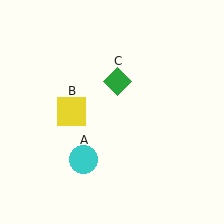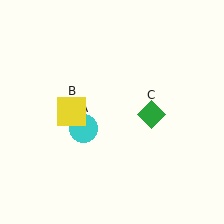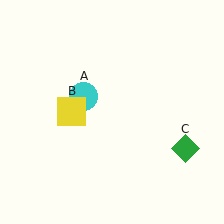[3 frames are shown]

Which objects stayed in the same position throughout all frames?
Yellow square (object B) remained stationary.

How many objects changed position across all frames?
2 objects changed position: cyan circle (object A), green diamond (object C).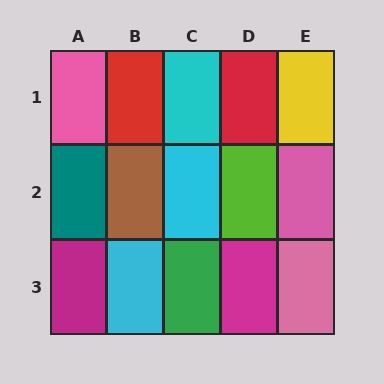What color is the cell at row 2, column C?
Cyan.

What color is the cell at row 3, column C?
Green.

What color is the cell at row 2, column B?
Brown.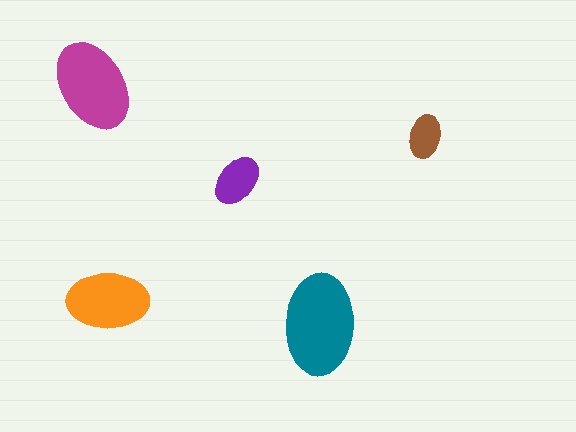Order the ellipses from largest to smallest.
the teal one, the magenta one, the orange one, the purple one, the brown one.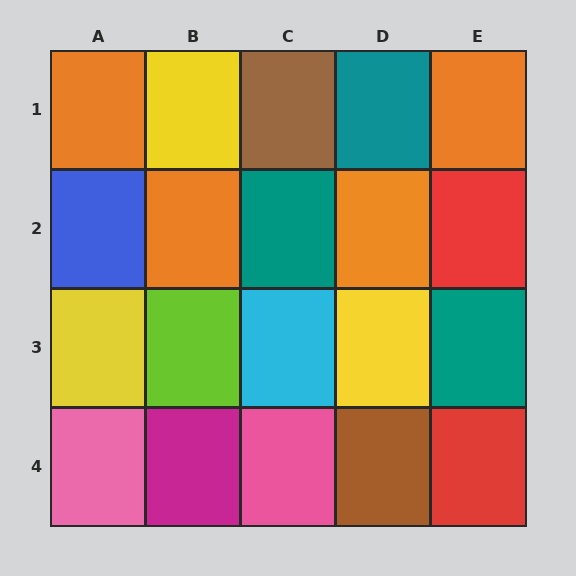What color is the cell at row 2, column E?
Red.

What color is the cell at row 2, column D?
Orange.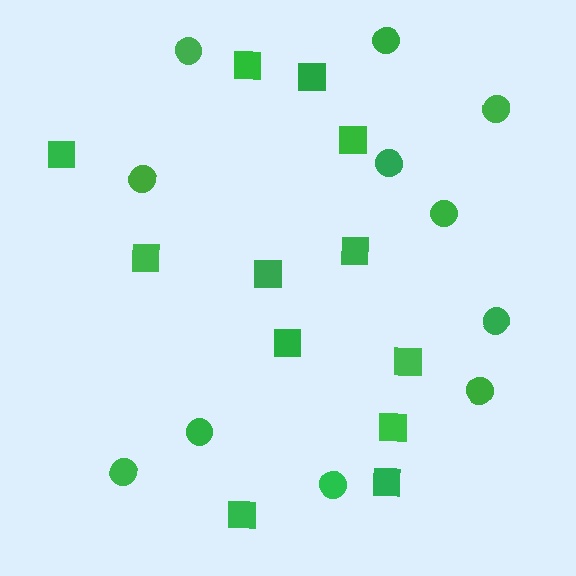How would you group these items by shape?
There are 2 groups: one group of squares (12) and one group of circles (11).